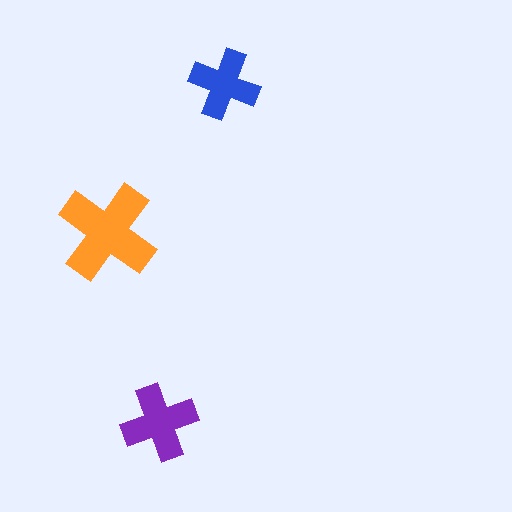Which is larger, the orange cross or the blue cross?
The orange one.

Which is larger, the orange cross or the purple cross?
The orange one.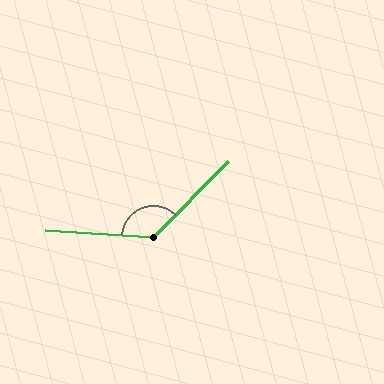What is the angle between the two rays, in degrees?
Approximately 131 degrees.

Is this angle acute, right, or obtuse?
It is obtuse.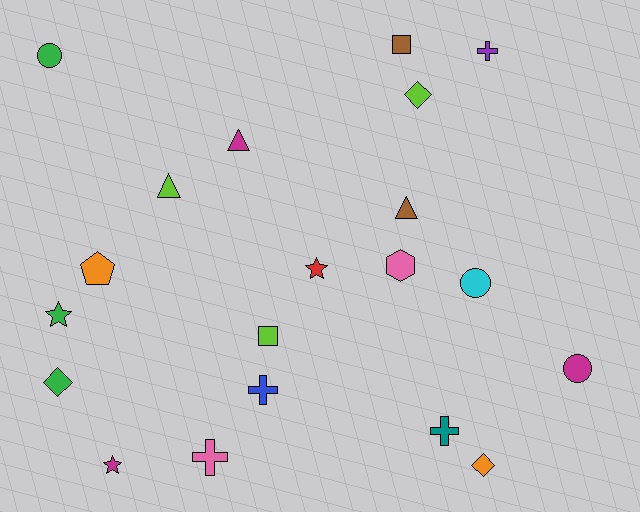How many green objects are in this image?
There are 3 green objects.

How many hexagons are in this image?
There is 1 hexagon.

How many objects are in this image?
There are 20 objects.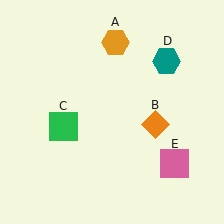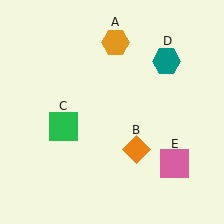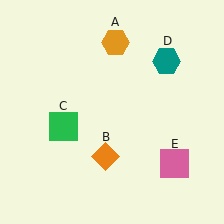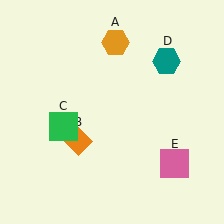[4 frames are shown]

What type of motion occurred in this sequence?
The orange diamond (object B) rotated clockwise around the center of the scene.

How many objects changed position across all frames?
1 object changed position: orange diamond (object B).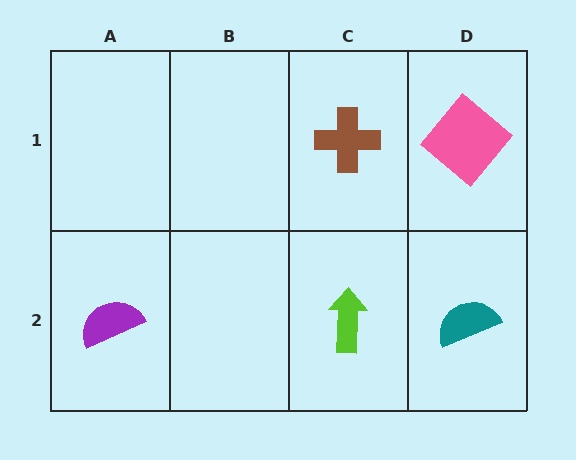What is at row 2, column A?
A purple semicircle.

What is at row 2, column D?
A teal semicircle.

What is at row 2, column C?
A lime arrow.